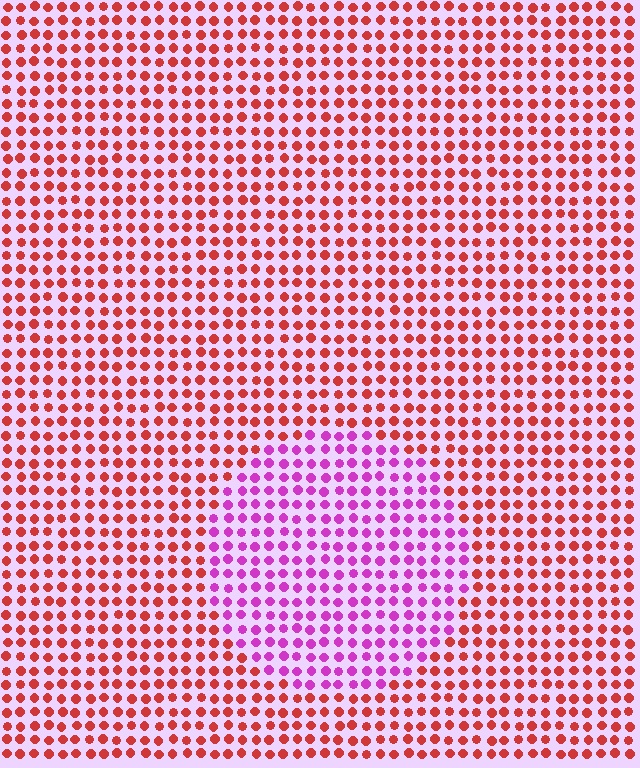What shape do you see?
I see a circle.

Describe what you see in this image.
The image is filled with small red elements in a uniform arrangement. A circle-shaped region is visible where the elements are tinted to a slightly different hue, forming a subtle color boundary.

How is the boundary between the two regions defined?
The boundary is defined purely by a slight shift in hue (about 55 degrees). Spacing, size, and orientation are identical on both sides.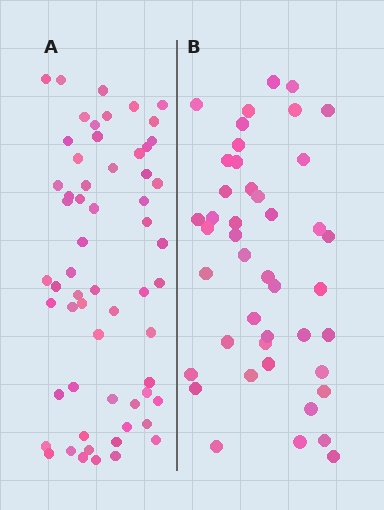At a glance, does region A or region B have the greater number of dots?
Region A (the left region) has more dots.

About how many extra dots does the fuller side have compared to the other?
Region A has approximately 15 more dots than region B.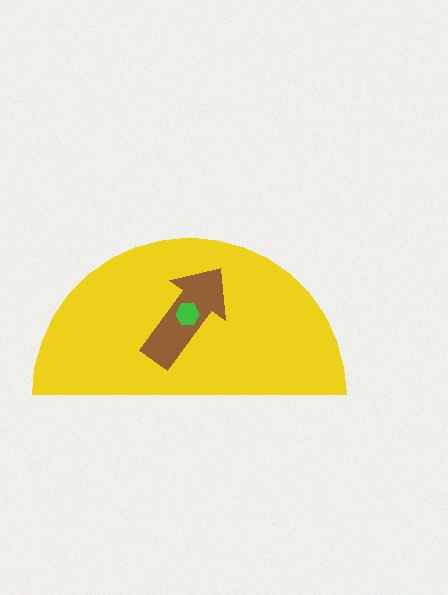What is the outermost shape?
The yellow semicircle.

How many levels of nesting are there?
3.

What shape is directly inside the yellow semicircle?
The brown arrow.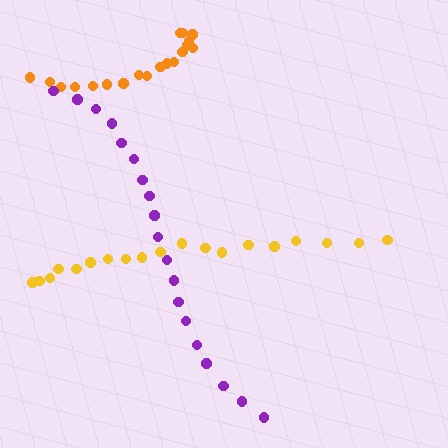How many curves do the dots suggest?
There are 3 distinct paths.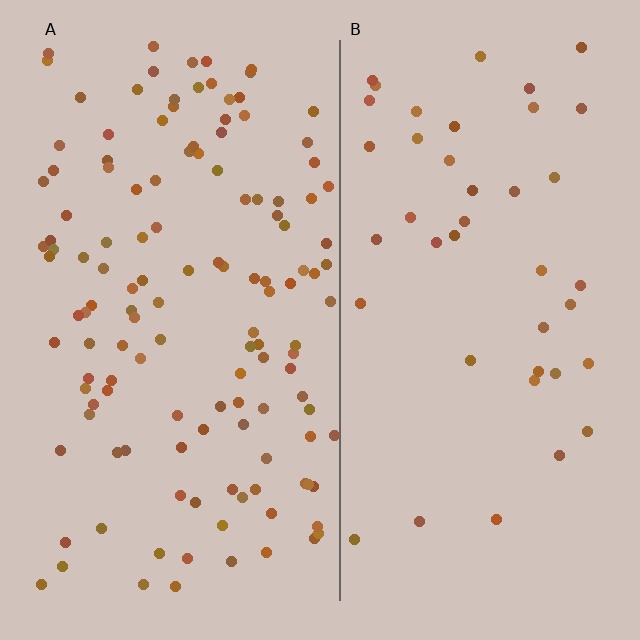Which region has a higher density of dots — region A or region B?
A (the left).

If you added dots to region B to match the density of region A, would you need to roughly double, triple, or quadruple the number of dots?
Approximately triple.